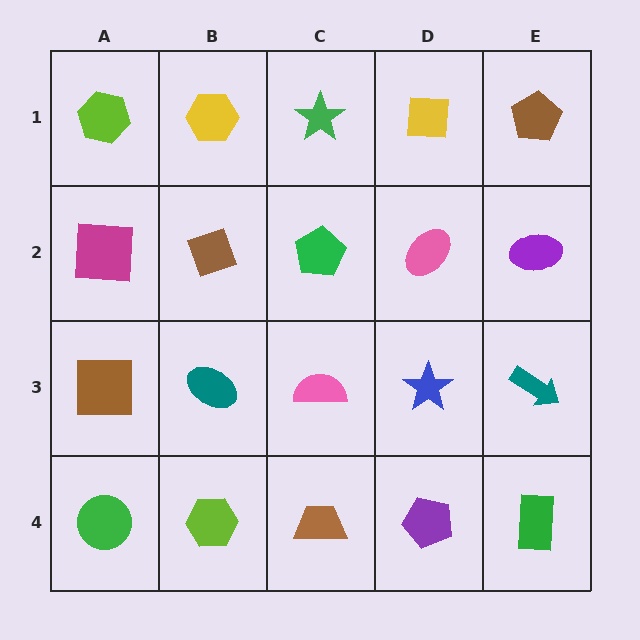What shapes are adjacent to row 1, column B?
A brown diamond (row 2, column B), a lime hexagon (row 1, column A), a green star (row 1, column C).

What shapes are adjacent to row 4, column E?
A teal arrow (row 3, column E), a purple pentagon (row 4, column D).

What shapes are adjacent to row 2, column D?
A yellow square (row 1, column D), a blue star (row 3, column D), a green pentagon (row 2, column C), a purple ellipse (row 2, column E).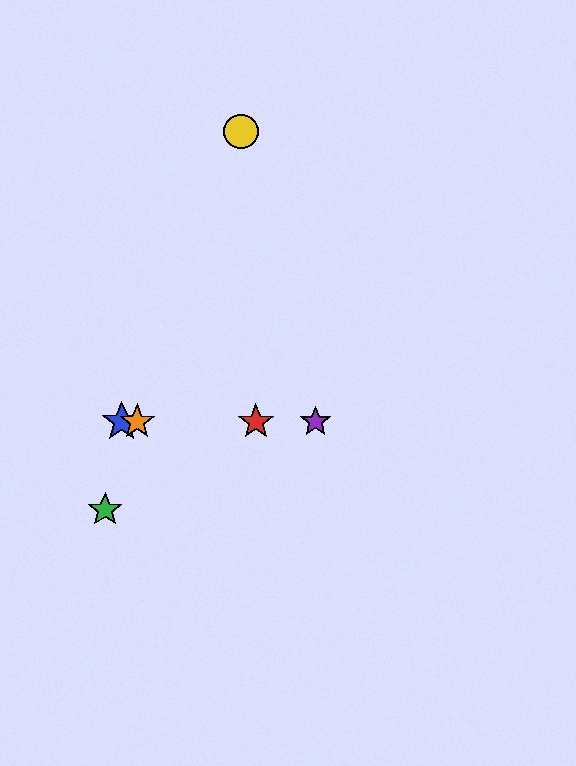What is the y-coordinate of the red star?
The red star is at y≈422.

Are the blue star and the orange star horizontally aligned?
Yes, both are at y≈422.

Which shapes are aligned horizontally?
The red star, the blue star, the purple star, the orange star are aligned horizontally.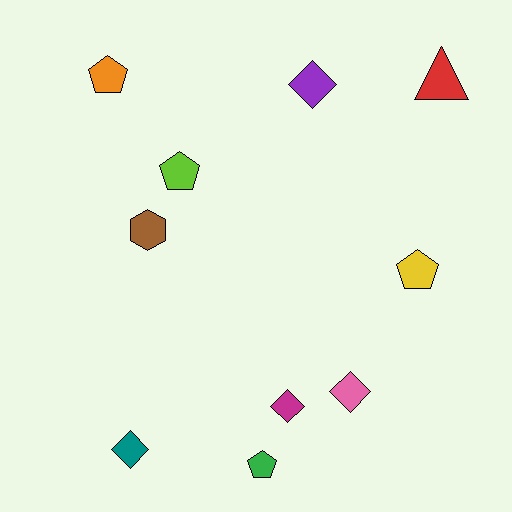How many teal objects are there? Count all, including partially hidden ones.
There is 1 teal object.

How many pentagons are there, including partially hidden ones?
There are 4 pentagons.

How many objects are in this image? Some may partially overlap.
There are 10 objects.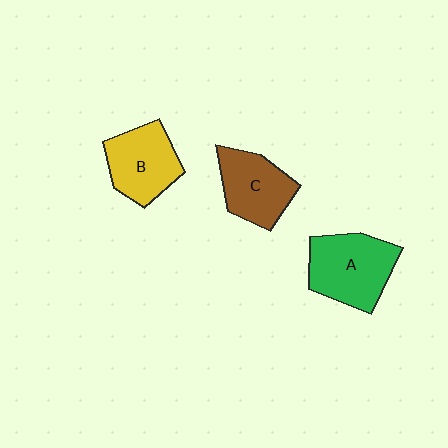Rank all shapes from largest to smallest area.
From largest to smallest: A (green), B (yellow), C (brown).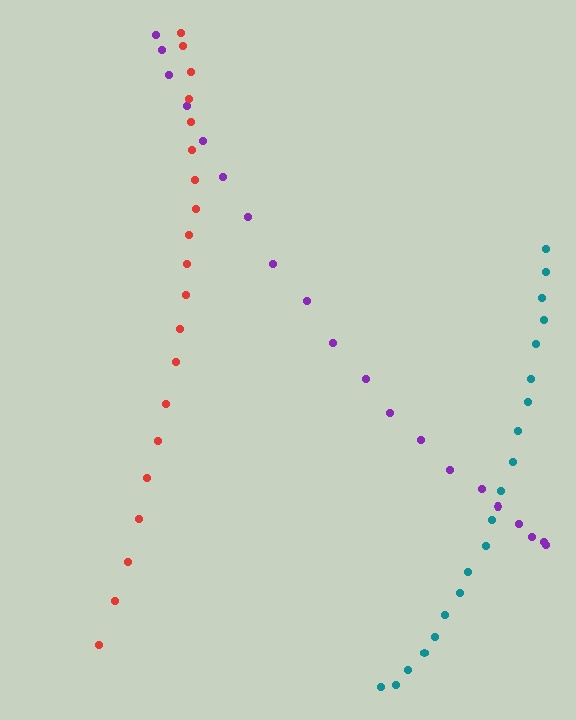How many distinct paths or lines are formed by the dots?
There are 3 distinct paths.